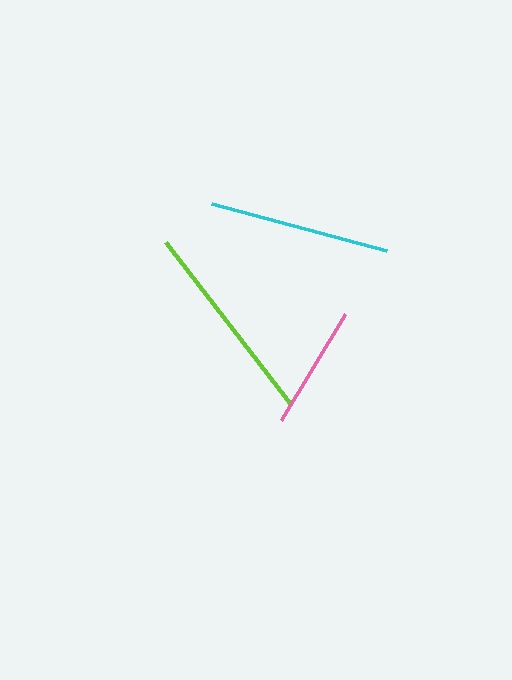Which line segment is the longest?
The lime line is the longest at approximately 205 pixels.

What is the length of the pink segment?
The pink segment is approximately 124 pixels long.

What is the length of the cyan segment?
The cyan segment is approximately 181 pixels long.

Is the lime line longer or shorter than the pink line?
The lime line is longer than the pink line.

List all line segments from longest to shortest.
From longest to shortest: lime, cyan, pink.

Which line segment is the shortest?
The pink line is the shortest at approximately 124 pixels.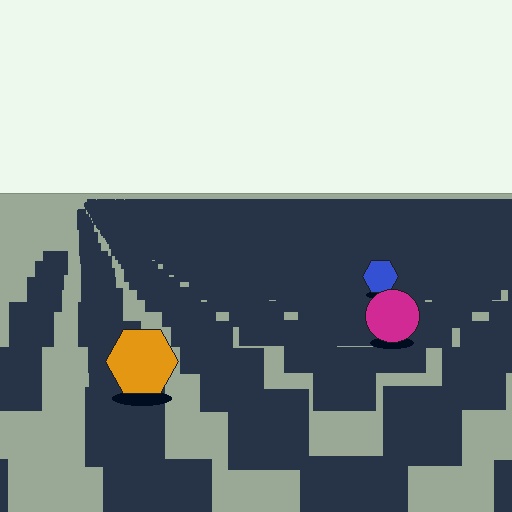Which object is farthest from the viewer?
The blue hexagon is farthest from the viewer. It appears smaller and the ground texture around it is denser.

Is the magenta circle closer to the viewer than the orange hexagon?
No. The orange hexagon is closer — you can tell from the texture gradient: the ground texture is coarser near it.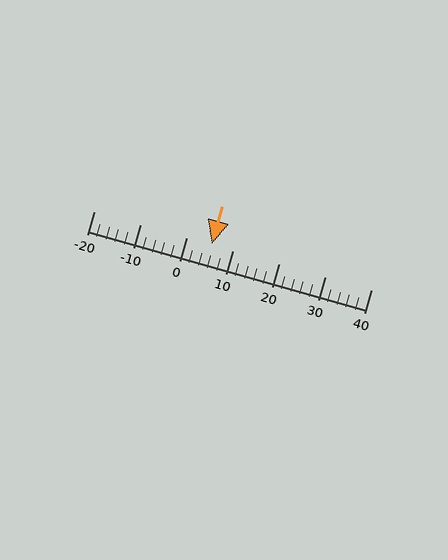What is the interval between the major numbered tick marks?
The major tick marks are spaced 10 units apart.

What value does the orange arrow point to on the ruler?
The orange arrow points to approximately 6.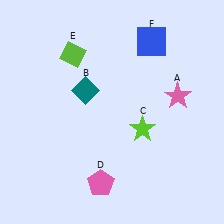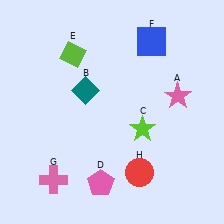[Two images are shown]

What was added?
A pink cross (G), a red circle (H) were added in Image 2.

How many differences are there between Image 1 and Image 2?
There are 2 differences between the two images.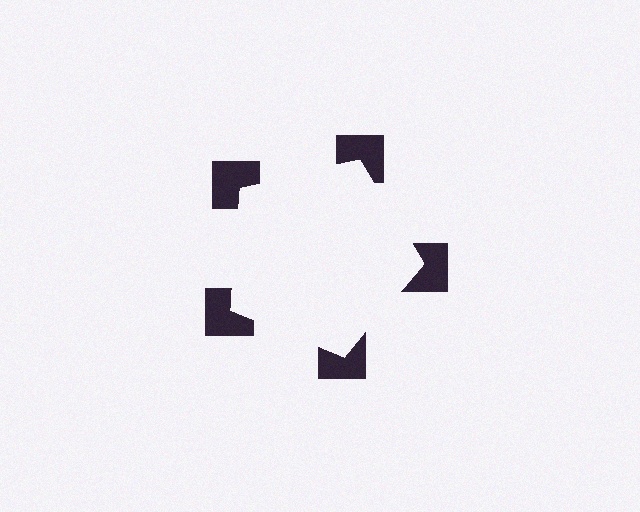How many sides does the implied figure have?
5 sides.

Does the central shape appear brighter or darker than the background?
It typically appears slightly brighter than the background, even though no actual brightness change is drawn.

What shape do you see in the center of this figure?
An illusory pentagon — its edges are inferred from the aligned wedge cuts in the notched squares, not physically drawn.